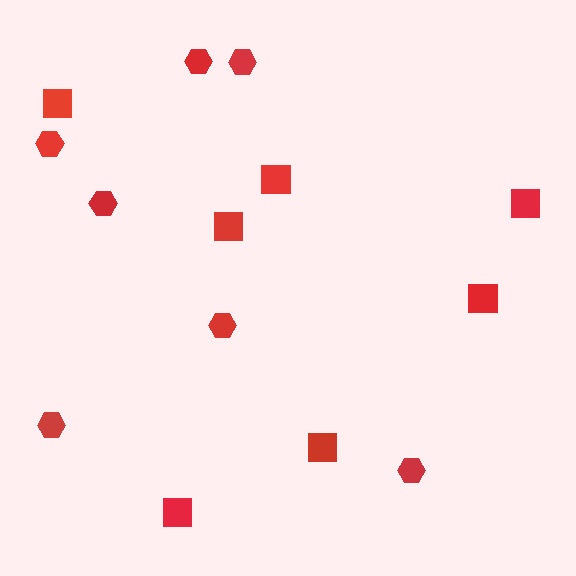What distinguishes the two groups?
There are 2 groups: one group of squares (7) and one group of hexagons (7).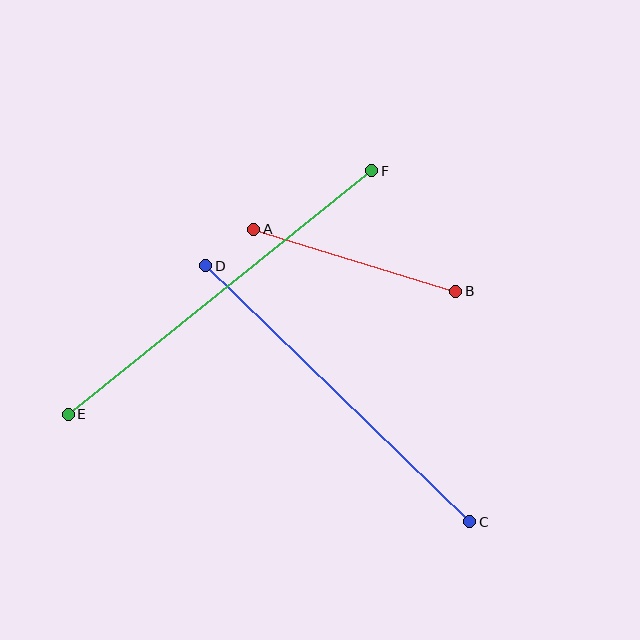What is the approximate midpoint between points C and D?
The midpoint is at approximately (338, 394) pixels.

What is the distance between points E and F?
The distance is approximately 389 pixels.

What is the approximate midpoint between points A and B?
The midpoint is at approximately (355, 260) pixels.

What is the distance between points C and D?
The distance is approximately 368 pixels.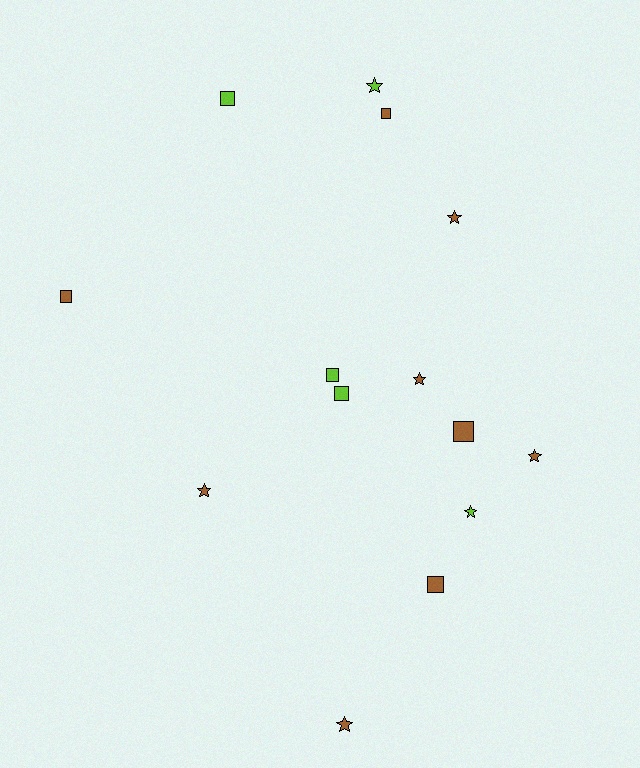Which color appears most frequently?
Brown, with 9 objects.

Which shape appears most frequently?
Star, with 7 objects.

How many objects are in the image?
There are 14 objects.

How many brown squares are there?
There are 4 brown squares.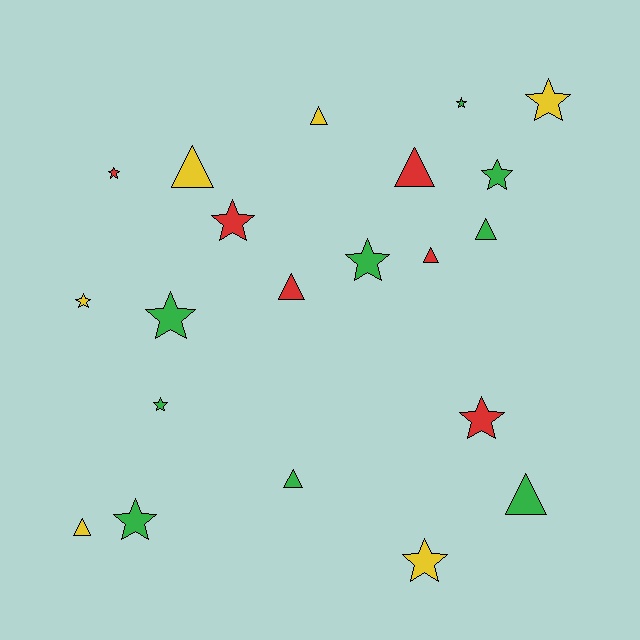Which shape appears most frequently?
Star, with 12 objects.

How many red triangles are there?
There are 3 red triangles.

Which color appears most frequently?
Green, with 9 objects.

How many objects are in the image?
There are 21 objects.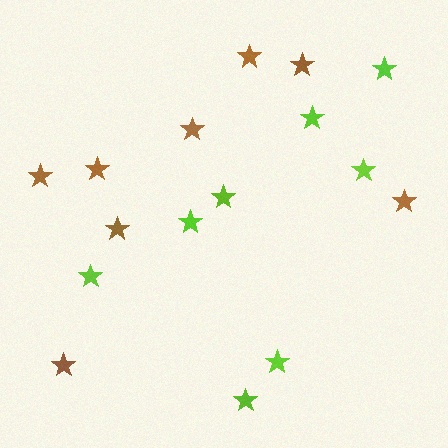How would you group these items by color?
There are 2 groups: one group of brown stars (8) and one group of lime stars (8).